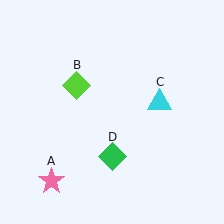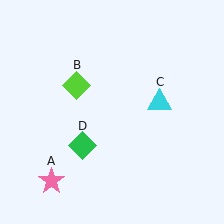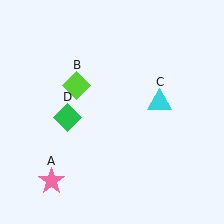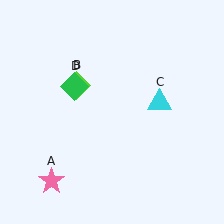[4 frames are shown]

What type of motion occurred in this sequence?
The green diamond (object D) rotated clockwise around the center of the scene.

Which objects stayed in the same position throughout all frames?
Pink star (object A) and lime diamond (object B) and cyan triangle (object C) remained stationary.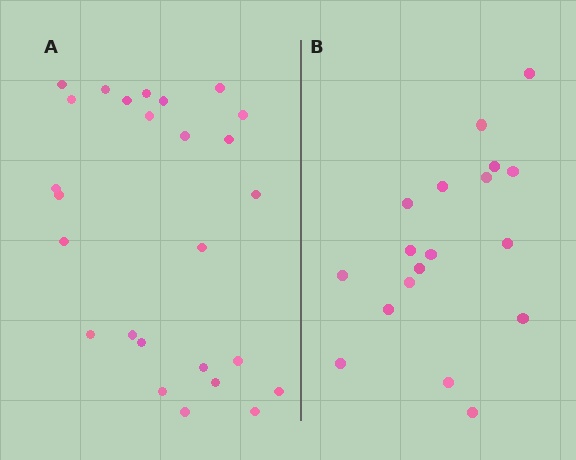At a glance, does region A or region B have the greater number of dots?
Region A (the left region) has more dots.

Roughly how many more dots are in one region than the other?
Region A has roughly 8 or so more dots than region B.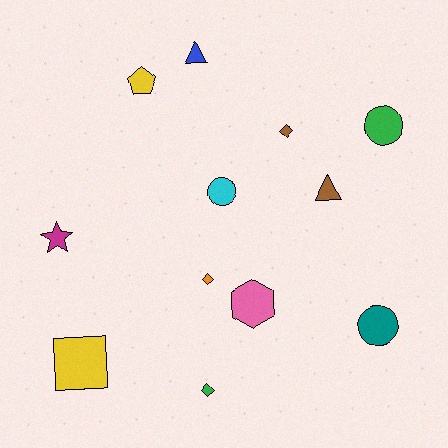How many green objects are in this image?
There are 2 green objects.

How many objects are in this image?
There are 12 objects.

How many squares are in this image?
There is 1 square.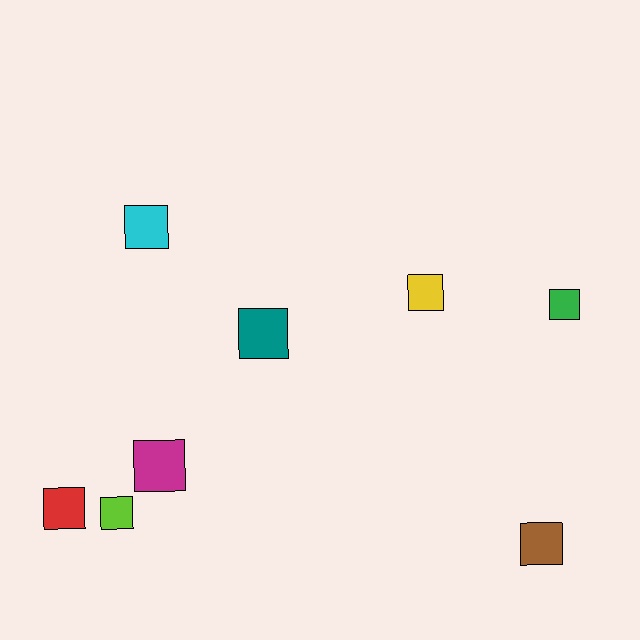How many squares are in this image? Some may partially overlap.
There are 8 squares.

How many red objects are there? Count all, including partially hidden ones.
There is 1 red object.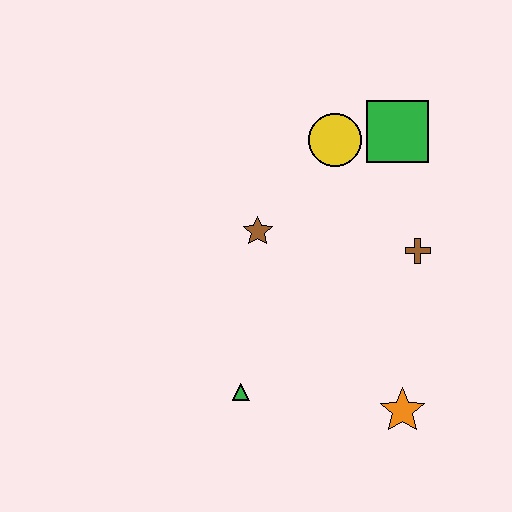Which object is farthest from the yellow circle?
The orange star is farthest from the yellow circle.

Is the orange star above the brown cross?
No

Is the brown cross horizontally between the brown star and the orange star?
No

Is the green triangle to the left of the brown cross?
Yes